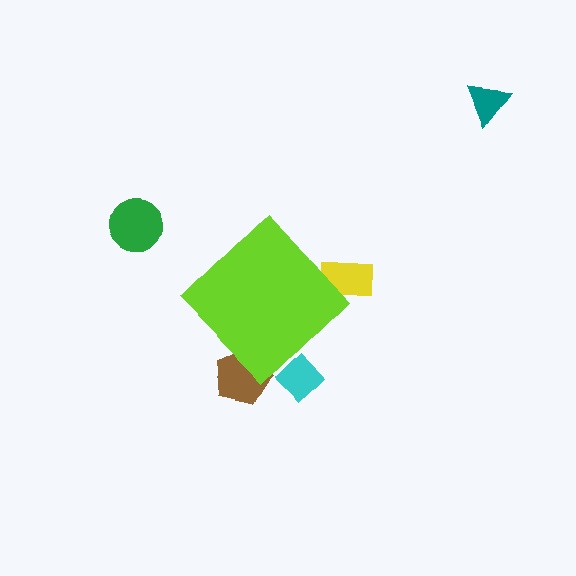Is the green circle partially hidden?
No, the green circle is fully visible.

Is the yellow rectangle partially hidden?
Yes, the yellow rectangle is partially hidden behind the lime diamond.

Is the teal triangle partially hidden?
No, the teal triangle is fully visible.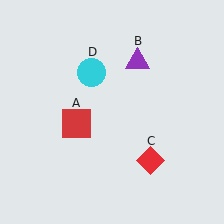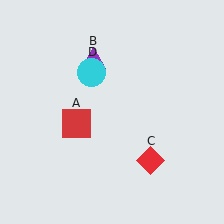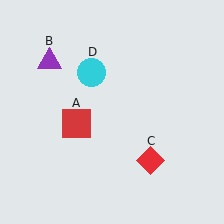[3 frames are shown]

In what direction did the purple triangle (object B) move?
The purple triangle (object B) moved left.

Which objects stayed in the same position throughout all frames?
Red square (object A) and red diamond (object C) and cyan circle (object D) remained stationary.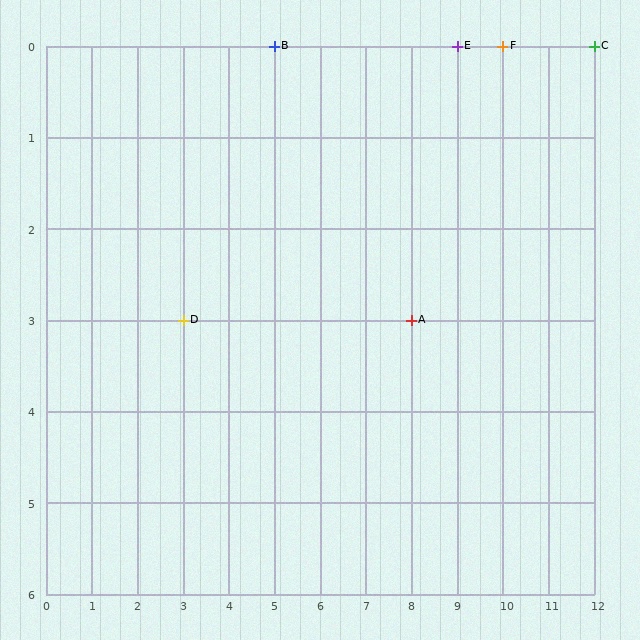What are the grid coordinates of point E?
Point E is at grid coordinates (9, 0).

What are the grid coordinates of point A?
Point A is at grid coordinates (8, 3).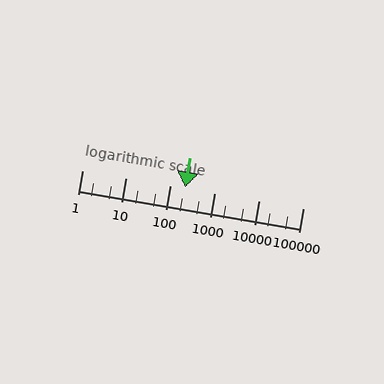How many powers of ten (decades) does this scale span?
The scale spans 5 decades, from 1 to 100000.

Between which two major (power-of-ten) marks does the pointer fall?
The pointer is between 100 and 1000.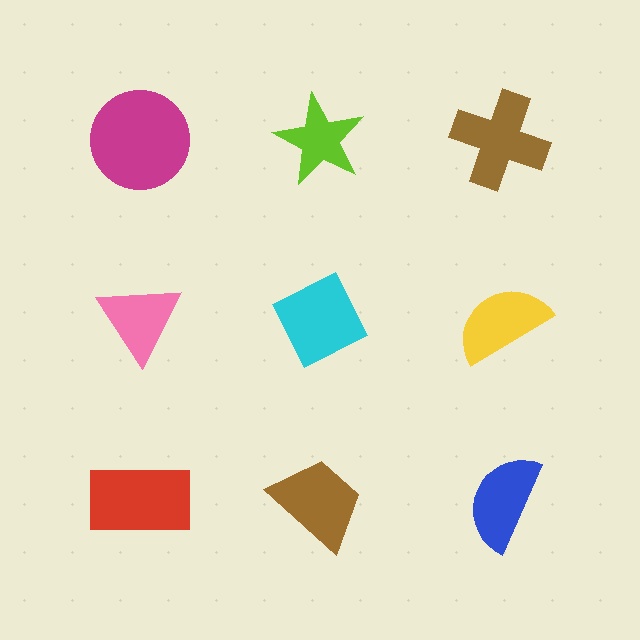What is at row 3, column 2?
A brown trapezoid.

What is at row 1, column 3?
A brown cross.